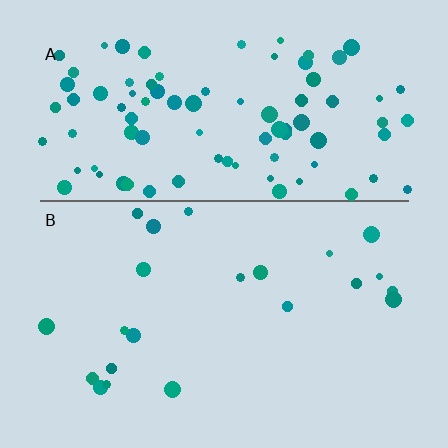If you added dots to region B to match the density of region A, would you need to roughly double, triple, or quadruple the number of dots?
Approximately quadruple.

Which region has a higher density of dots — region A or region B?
A (the top).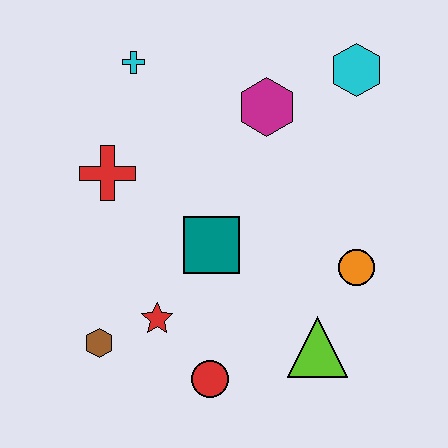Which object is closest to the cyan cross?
The red cross is closest to the cyan cross.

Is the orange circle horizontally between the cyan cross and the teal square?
No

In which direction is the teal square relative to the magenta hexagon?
The teal square is below the magenta hexagon.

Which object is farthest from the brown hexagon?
The cyan hexagon is farthest from the brown hexagon.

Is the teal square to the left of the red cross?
No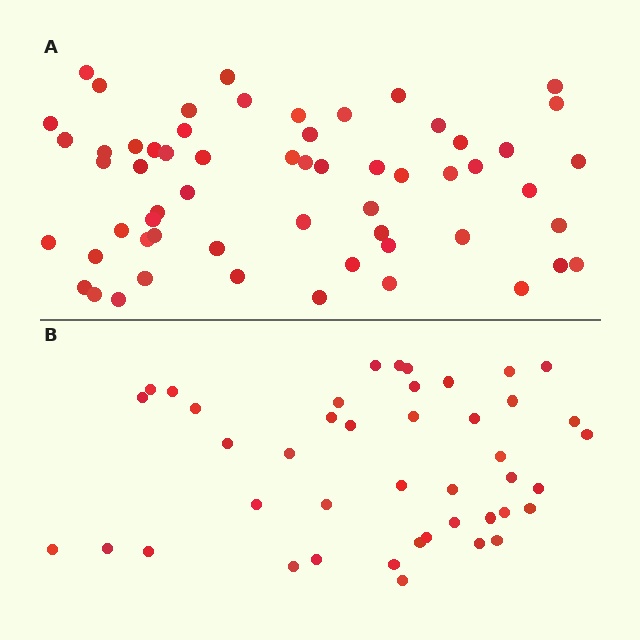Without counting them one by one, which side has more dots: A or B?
Region A (the top region) has more dots.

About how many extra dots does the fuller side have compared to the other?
Region A has approximately 15 more dots than region B.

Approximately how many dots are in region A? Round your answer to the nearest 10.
About 60 dots. (The exact count is 59, which rounds to 60.)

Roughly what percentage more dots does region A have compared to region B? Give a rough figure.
About 35% more.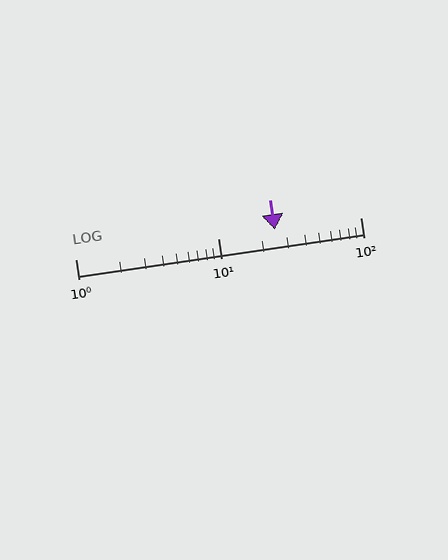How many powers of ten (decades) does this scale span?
The scale spans 2 decades, from 1 to 100.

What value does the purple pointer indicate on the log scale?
The pointer indicates approximately 25.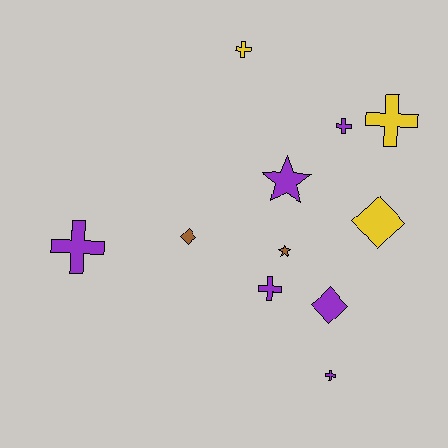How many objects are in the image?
There are 11 objects.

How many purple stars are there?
There is 1 purple star.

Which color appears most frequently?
Purple, with 6 objects.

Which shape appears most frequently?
Cross, with 6 objects.